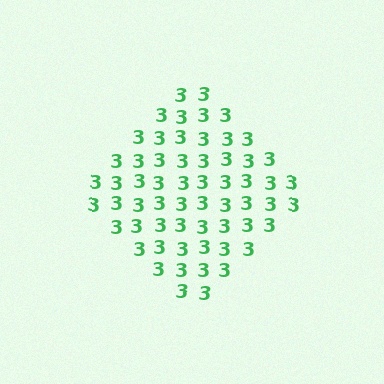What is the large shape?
The large shape is a diamond.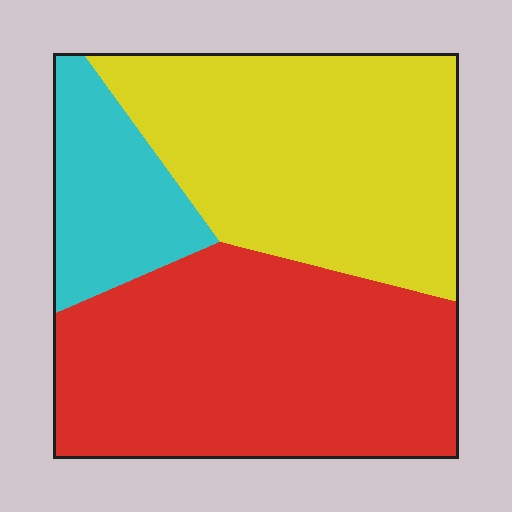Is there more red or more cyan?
Red.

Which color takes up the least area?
Cyan, at roughly 15%.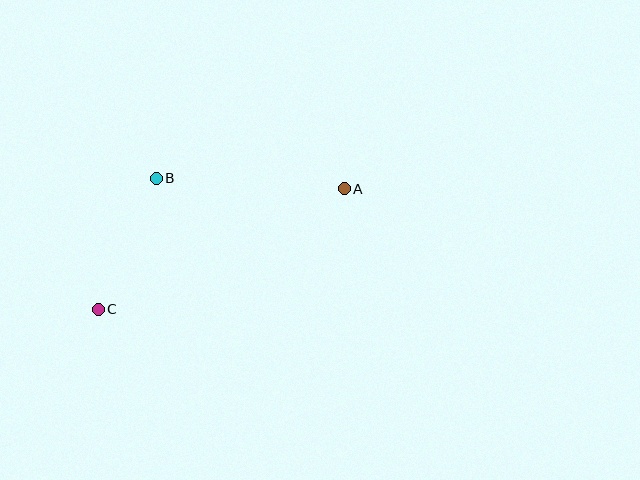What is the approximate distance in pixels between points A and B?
The distance between A and B is approximately 188 pixels.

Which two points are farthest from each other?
Points A and C are farthest from each other.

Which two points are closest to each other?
Points B and C are closest to each other.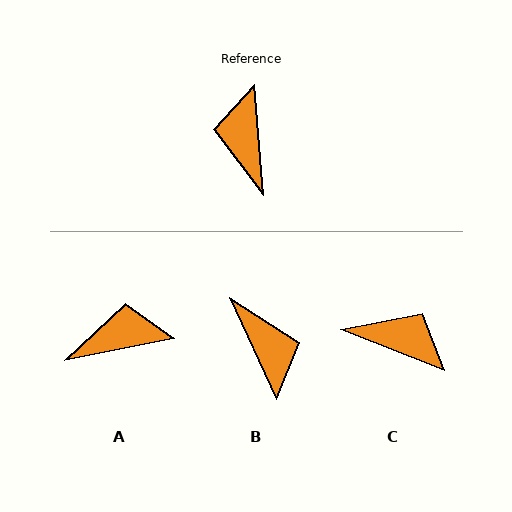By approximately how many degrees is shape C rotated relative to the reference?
Approximately 116 degrees clockwise.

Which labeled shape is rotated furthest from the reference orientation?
B, about 160 degrees away.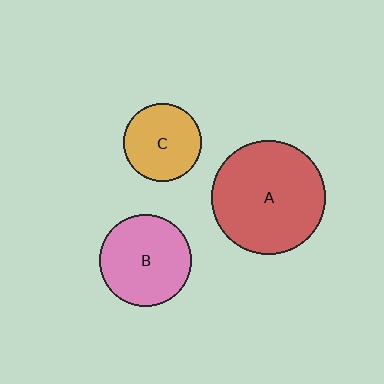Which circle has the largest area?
Circle A (red).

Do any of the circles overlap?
No, none of the circles overlap.